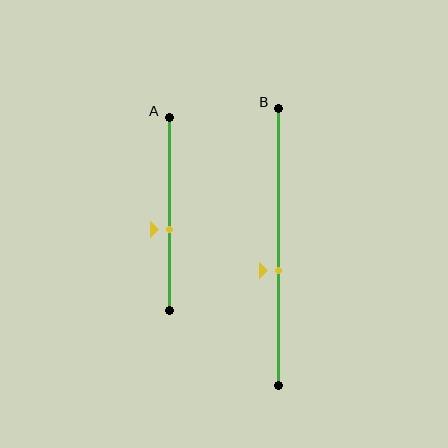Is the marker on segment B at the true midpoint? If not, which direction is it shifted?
No, the marker on segment B is shifted downward by about 9% of the segment length.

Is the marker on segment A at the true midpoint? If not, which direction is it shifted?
No, the marker on segment A is shifted downward by about 8% of the segment length.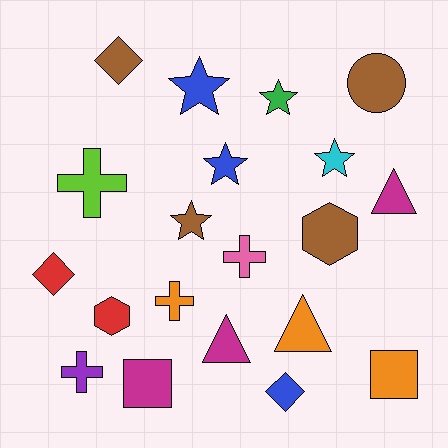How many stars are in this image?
There are 5 stars.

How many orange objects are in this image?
There are 3 orange objects.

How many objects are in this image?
There are 20 objects.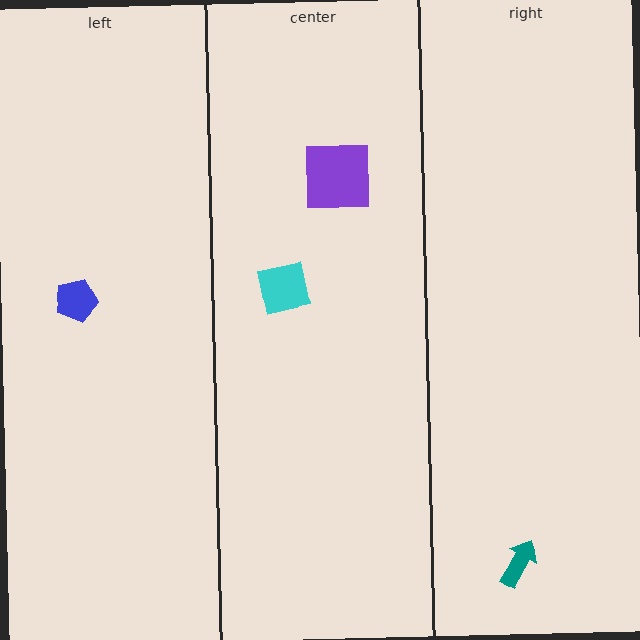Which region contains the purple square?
The center region.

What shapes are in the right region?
The teal arrow.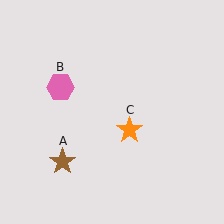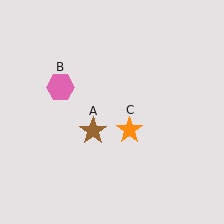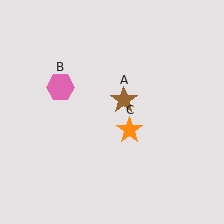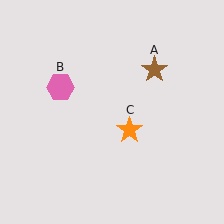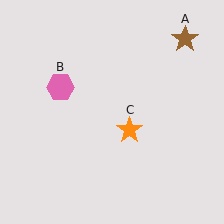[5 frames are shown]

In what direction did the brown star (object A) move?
The brown star (object A) moved up and to the right.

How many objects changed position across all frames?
1 object changed position: brown star (object A).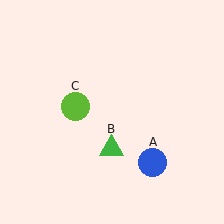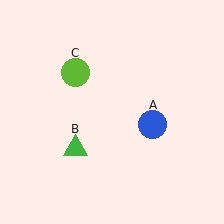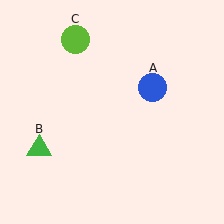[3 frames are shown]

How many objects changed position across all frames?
3 objects changed position: blue circle (object A), green triangle (object B), lime circle (object C).